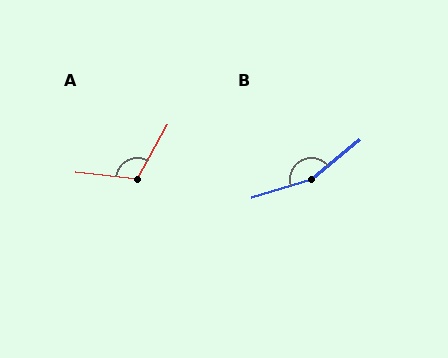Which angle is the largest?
B, at approximately 158 degrees.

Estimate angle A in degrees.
Approximately 113 degrees.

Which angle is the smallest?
A, at approximately 113 degrees.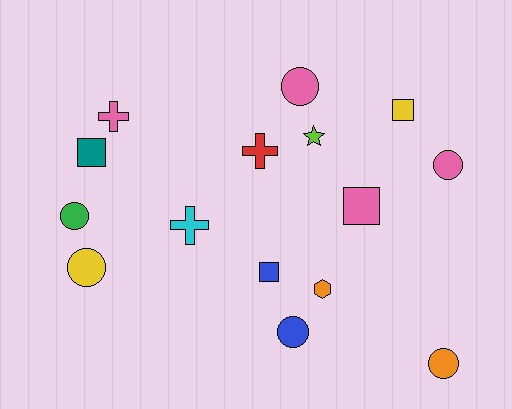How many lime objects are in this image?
There is 1 lime object.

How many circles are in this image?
There are 6 circles.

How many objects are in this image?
There are 15 objects.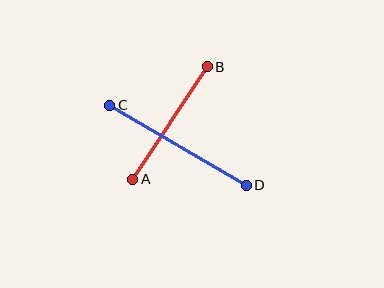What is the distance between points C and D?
The distance is approximately 158 pixels.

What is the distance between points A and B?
The distance is approximately 135 pixels.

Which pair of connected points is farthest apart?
Points C and D are farthest apart.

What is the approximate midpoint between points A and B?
The midpoint is at approximately (170, 123) pixels.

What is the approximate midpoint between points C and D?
The midpoint is at approximately (178, 145) pixels.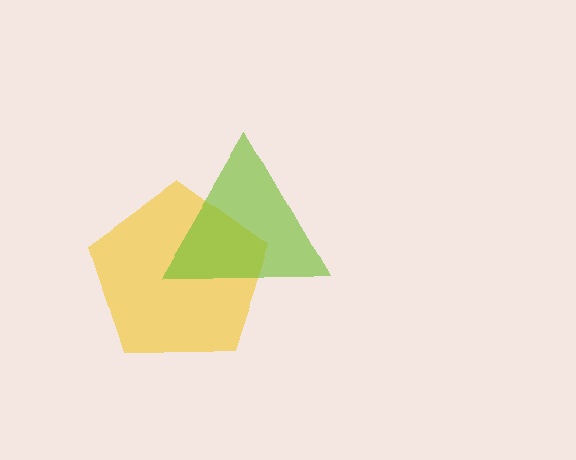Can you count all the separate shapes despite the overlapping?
Yes, there are 2 separate shapes.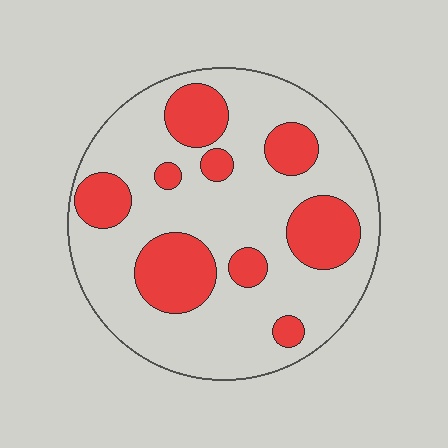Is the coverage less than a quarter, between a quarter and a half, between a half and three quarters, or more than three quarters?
Between a quarter and a half.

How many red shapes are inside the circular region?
9.